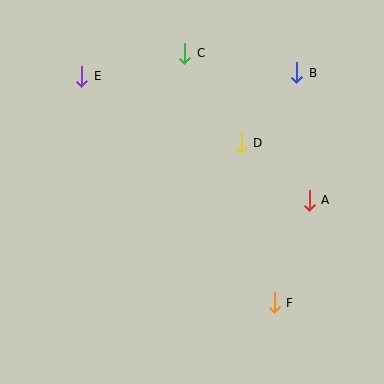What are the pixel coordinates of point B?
Point B is at (297, 73).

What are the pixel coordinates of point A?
Point A is at (309, 200).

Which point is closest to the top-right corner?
Point B is closest to the top-right corner.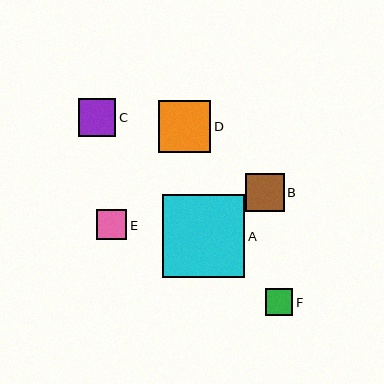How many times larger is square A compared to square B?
Square A is approximately 2.1 times the size of square B.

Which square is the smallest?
Square F is the smallest with a size of approximately 27 pixels.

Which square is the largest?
Square A is the largest with a size of approximately 83 pixels.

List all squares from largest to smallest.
From largest to smallest: A, D, B, C, E, F.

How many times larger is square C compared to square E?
Square C is approximately 1.3 times the size of square E.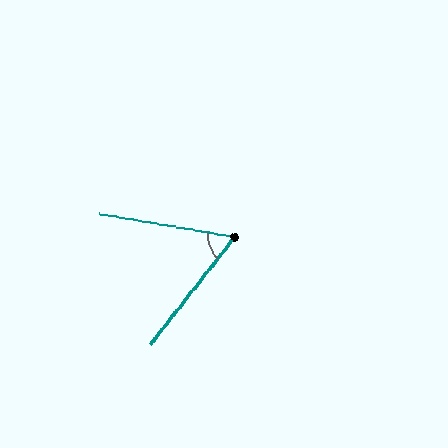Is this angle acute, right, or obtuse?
It is acute.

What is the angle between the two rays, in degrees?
Approximately 62 degrees.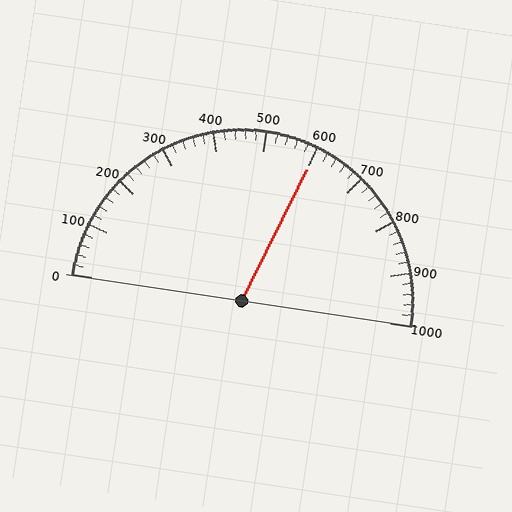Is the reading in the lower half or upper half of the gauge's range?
The reading is in the upper half of the range (0 to 1000).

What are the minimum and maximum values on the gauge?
The gauge ranges from 0 to 1000.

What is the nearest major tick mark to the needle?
The nearest major tick mark is 600.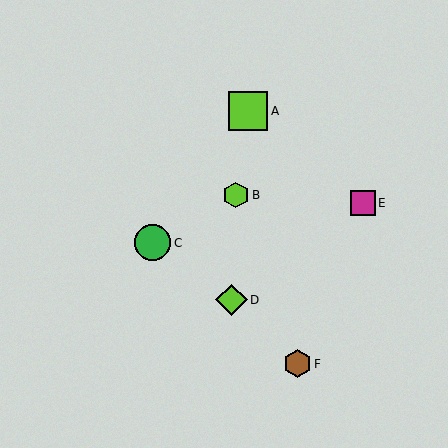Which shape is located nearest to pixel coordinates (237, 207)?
The lime hexagon (labeled B) at (236, 195) is nearest to that location.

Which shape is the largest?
The lime square (labeled A) is the largest.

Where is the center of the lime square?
The center of the lime square is at (248, 111).